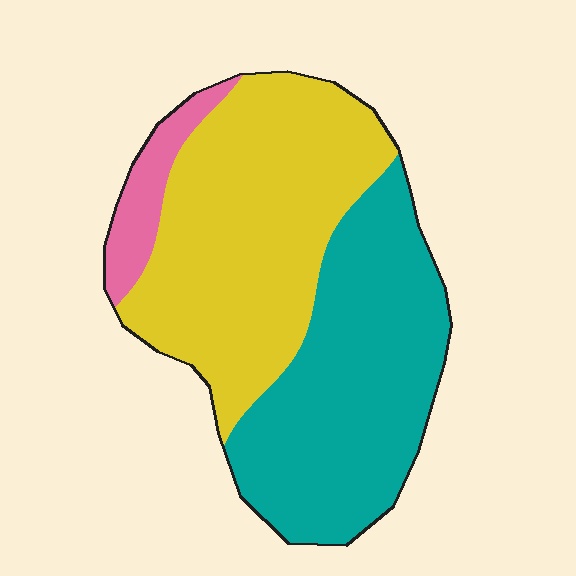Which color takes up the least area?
Pink, at roughly 10%.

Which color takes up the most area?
Yellow, at roughly 50%.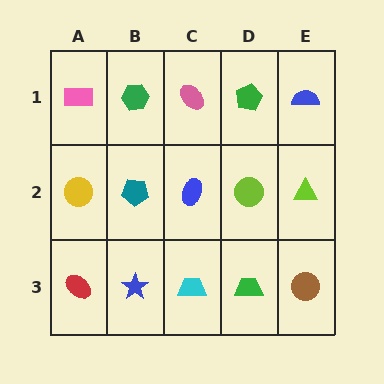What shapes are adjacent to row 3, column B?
A teal pentagon (row 2, column B), a red ellipse (row 3, column A), a cyan trapezoid (row 3, column C).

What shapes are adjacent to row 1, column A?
A yellow circle (row 2, column A), a green hexagon (row 1, column B).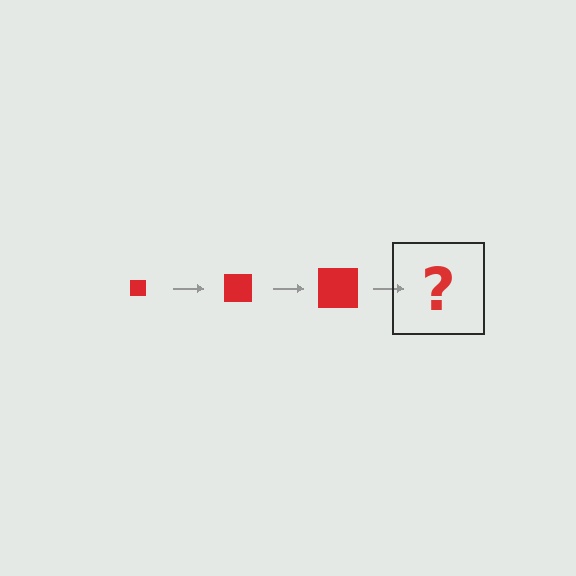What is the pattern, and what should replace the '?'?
The pattern is that the square gets progressively larger each step. The '?' should be a red square, larger than the previous one.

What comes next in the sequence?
The next element should be a red square, larger than the previous one.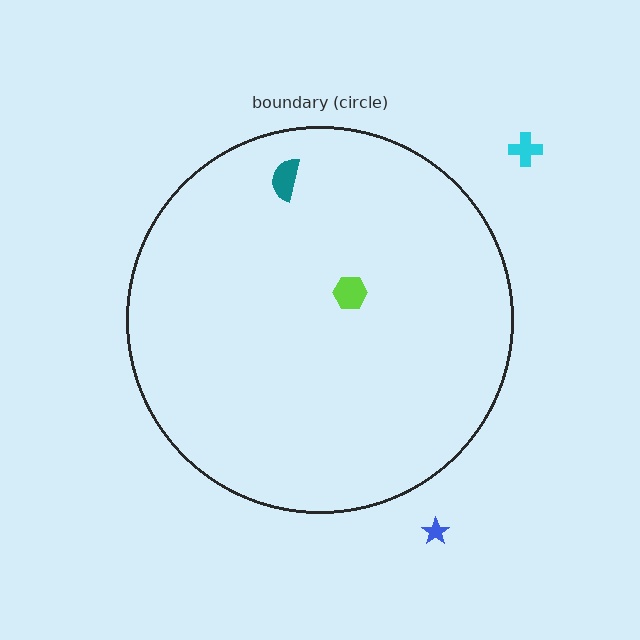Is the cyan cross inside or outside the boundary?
Outside.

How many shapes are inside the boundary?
2 inside, 2 outside.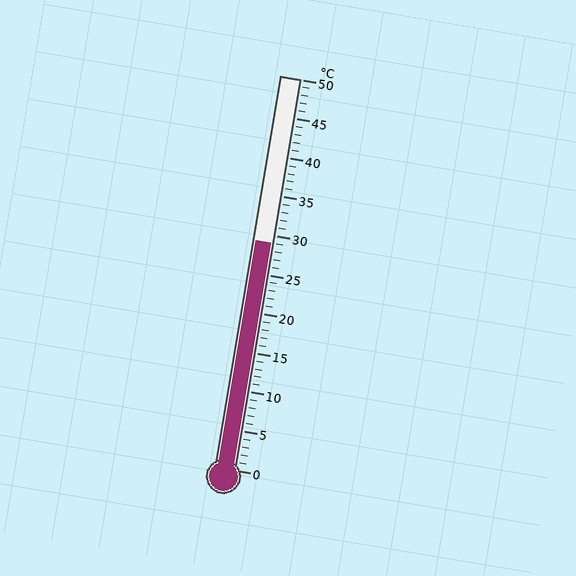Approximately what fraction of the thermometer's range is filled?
The thermometer is filled to approximately 60% of its range.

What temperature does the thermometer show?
The thermometer shows approximately 29°C.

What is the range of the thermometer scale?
The thermometer scale ranges from 0°C to 50°C.